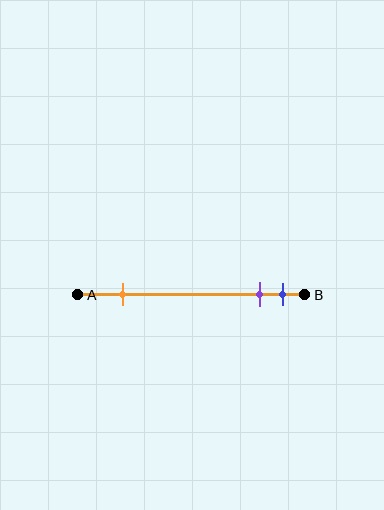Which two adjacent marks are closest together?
The purple and blue marks are the closest adjacent pair.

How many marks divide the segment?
There are 3 marks dividing the segment.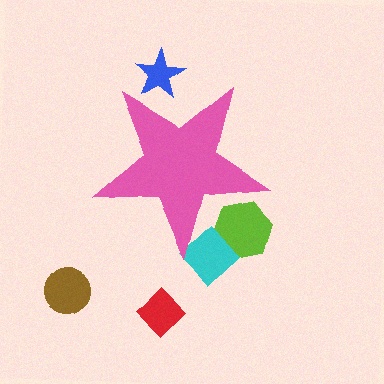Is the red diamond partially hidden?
No, the red diamond is fully visible.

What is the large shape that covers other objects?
A pink star.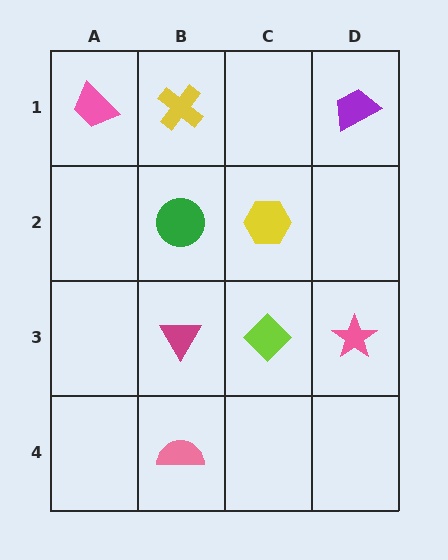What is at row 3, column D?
A pink star.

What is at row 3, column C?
A lime diamond.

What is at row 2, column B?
A green circle.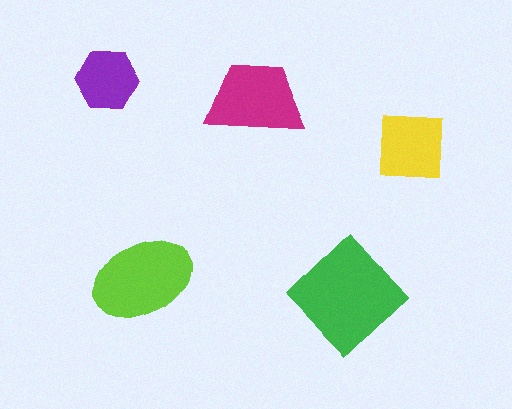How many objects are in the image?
There are 5 objects in the image.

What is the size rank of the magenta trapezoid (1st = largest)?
3rd.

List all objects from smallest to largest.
The purple hexagon, the yellow square, the magenta trapezoid, the lime ellipse, the green diamond.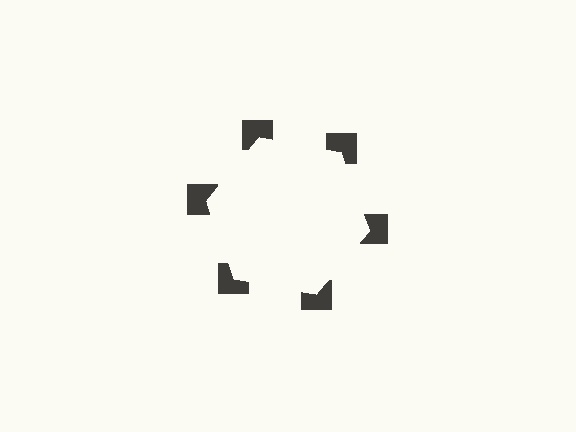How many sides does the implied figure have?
6 sides.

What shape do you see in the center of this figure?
An illusory hexagon — its edges are inferred from the aligned wedge cuts in the notched squares, not physically drawn.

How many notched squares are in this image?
There are 6 — one at each vertex of the illusory hexagon.